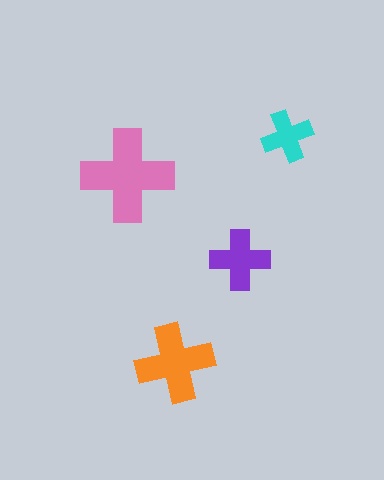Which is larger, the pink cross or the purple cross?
The pink one.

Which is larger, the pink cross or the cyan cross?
The pink one.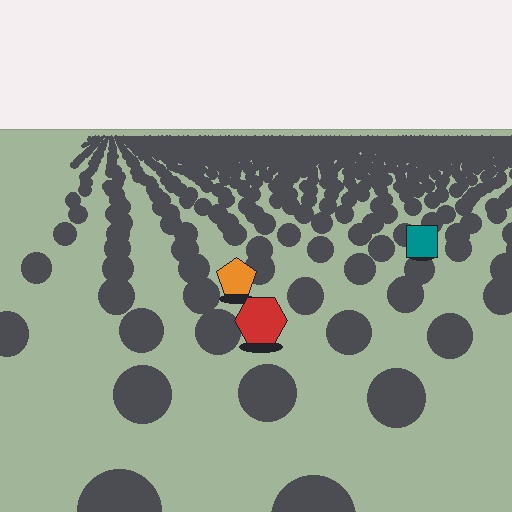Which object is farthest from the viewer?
The teal square is farthest from the viewer. It appears smaller and the ground texture around it is denser.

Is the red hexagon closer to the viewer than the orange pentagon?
Yes. The red hexagon is closer — you can tell from the texture gradient: the ground texture is coarser near it.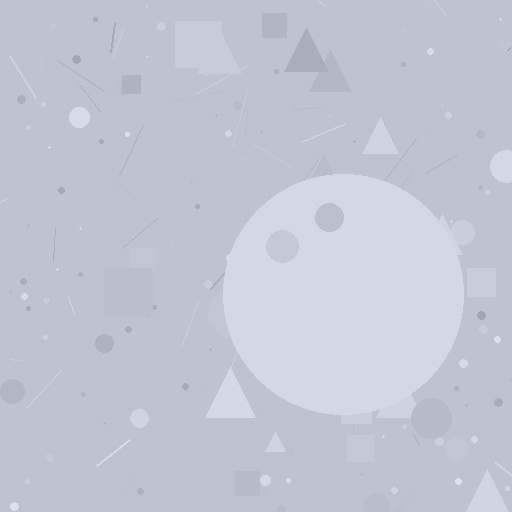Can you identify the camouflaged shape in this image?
The camouflaged shape is a circle.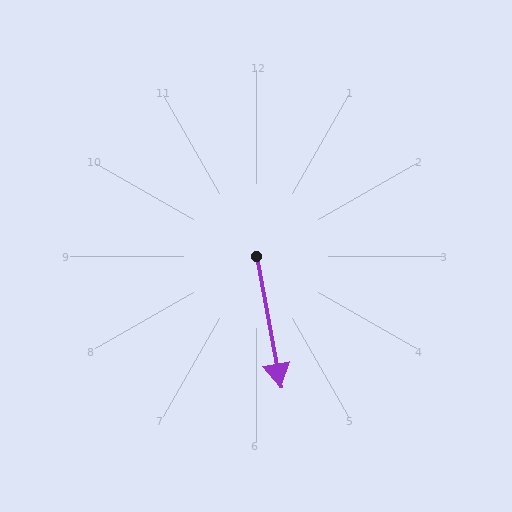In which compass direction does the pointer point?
South.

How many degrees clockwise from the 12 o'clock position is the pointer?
Approximately 170 degrees.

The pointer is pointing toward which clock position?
Roughly 6 o'clock.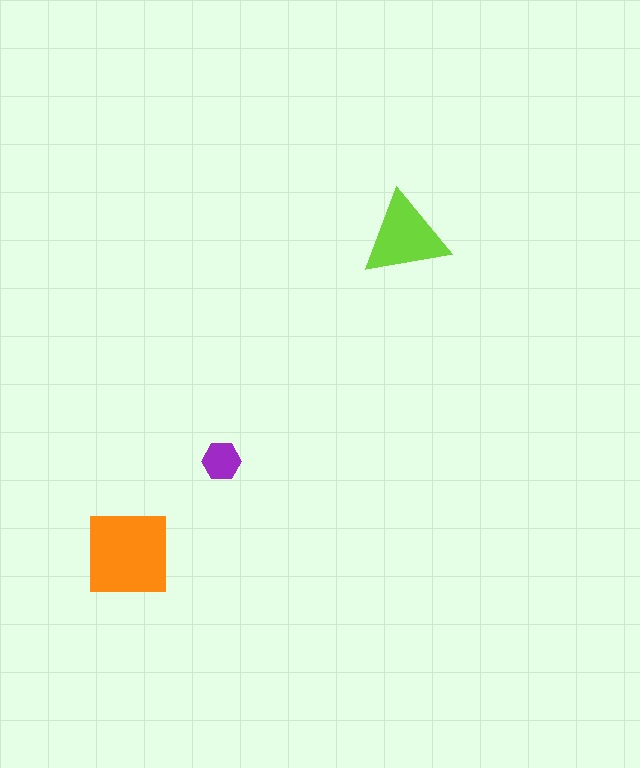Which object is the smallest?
The purple hexagon.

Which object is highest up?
The lime triangle is topmost.